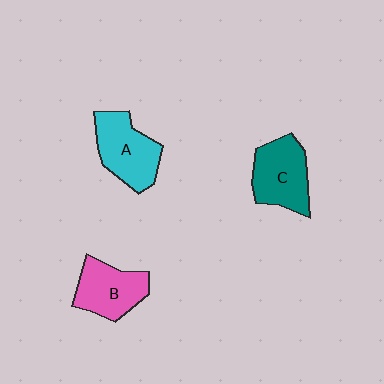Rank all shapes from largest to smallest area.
From largest to smallest: A (cyan), C (teal), B (pink).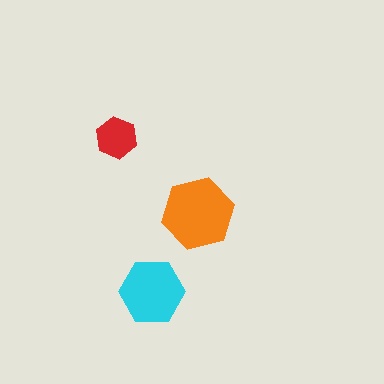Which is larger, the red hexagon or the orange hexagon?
The orange one.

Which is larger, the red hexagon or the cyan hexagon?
The cyan one.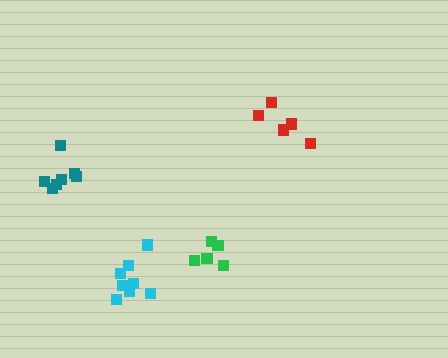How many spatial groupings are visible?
There are 4 spatial groupings.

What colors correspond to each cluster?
The clusters are colored: teal, green, red, cyan.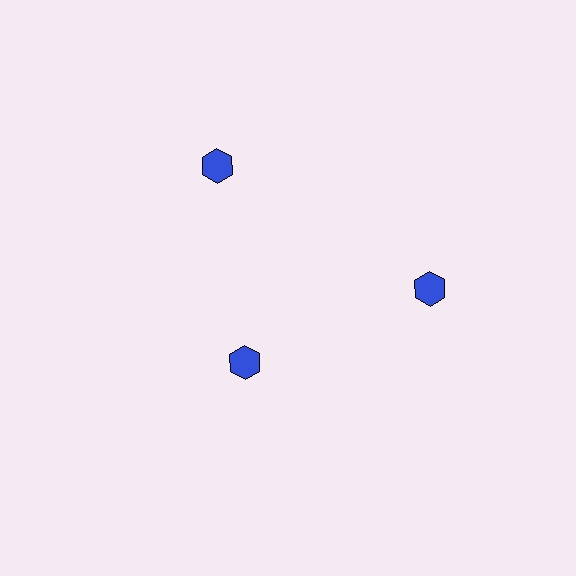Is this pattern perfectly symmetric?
No. The 3 blue hexagons are arranged in a ring, but one element near the 7 o'clock position is pulled inward toward the center, breaking the 3-fold rotational symmetry.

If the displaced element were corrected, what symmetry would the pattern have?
It would have 3-fold rotational symmetry — the pattern would map onto itself every 120 degrees.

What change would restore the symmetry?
The symmetry would be restored by moving it outward, back onto the ring so that all 3 hexagons sit at equal angles and equal distance from the center.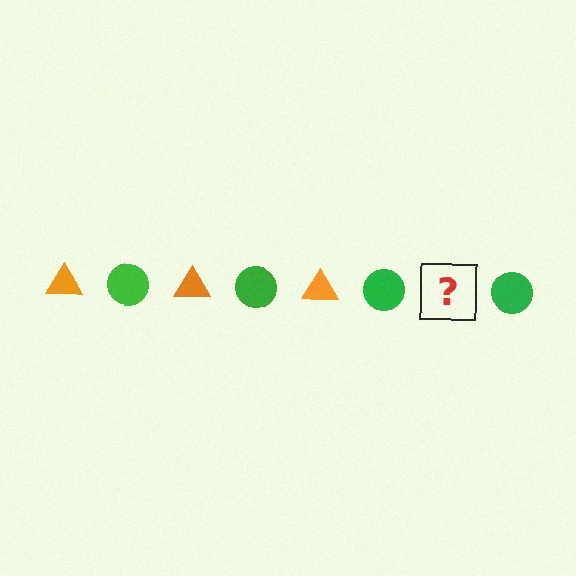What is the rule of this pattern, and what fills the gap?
The rule is that the pattern alternates between orange triangle and green circle. The gap should be filled with an orange triangle.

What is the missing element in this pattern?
The missing element is an orange triangle.